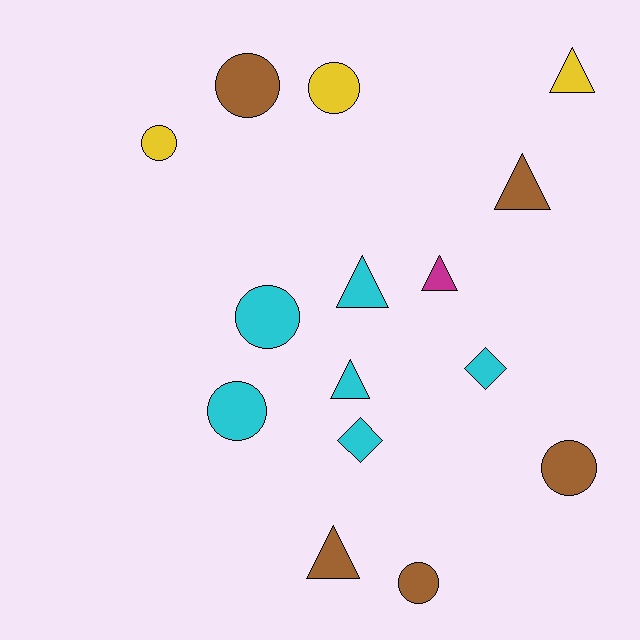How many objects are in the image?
There are 15 objects.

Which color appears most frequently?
Cyan, with 6 objects.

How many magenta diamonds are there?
There are no magenta diamonds.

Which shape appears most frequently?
Circle, with 7 objects.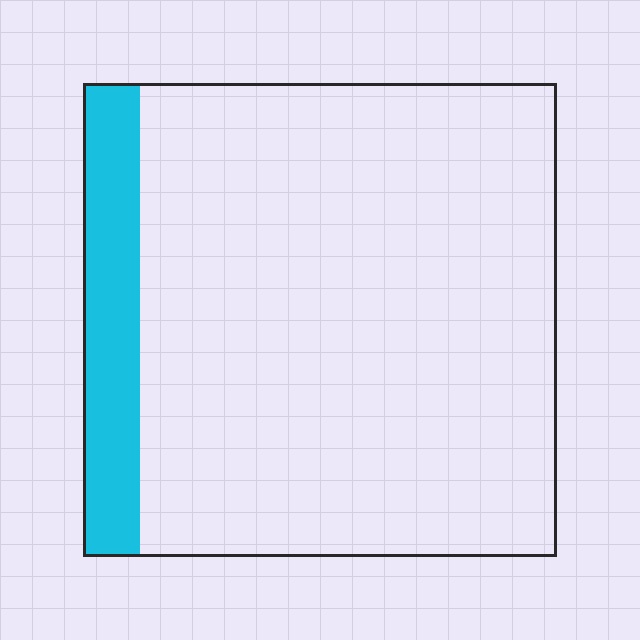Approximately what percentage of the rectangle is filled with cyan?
Approximately 10%.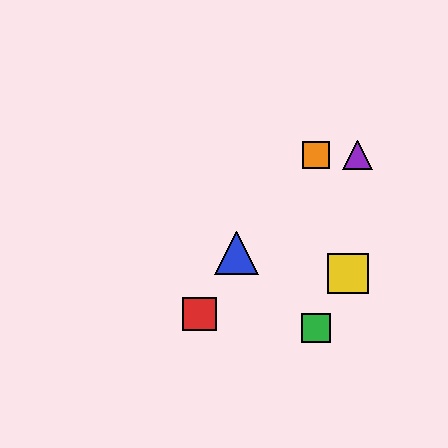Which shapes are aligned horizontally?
The purple triangle, the orange square are aligned horizontally.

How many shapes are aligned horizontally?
2 shapes (the purple triangle, the orange square) are aligned horizontally.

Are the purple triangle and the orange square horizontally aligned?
Yes, both are at y≈155.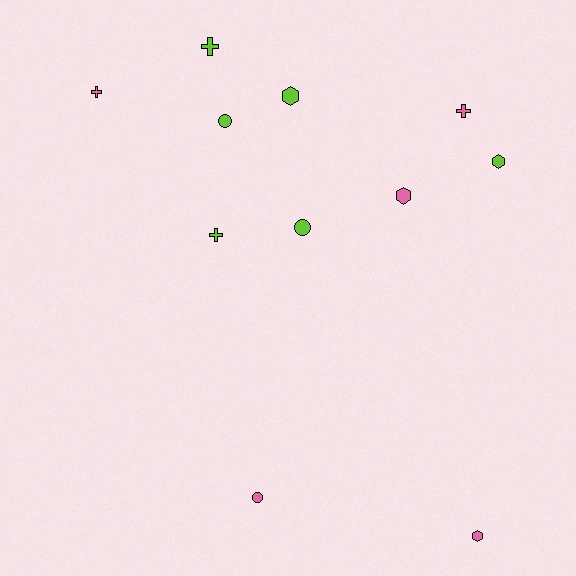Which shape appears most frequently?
Hexagon, with 4 objects.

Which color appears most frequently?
Lime, with 6 objects.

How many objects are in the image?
There are 11 objects.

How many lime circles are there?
There are 2 lime circles.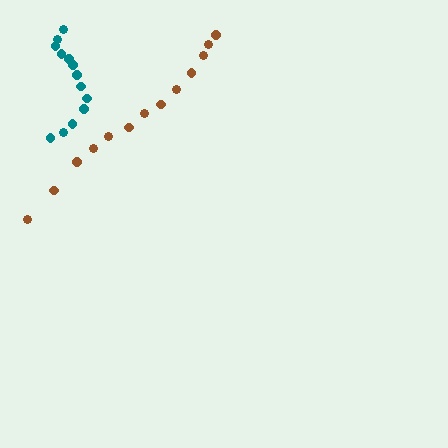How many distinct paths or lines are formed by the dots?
There are 2 distinct paths.